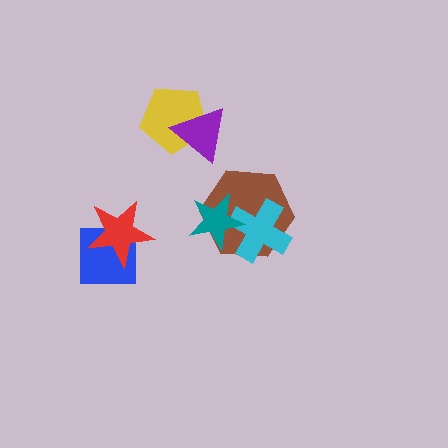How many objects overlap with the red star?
1 object overlaps with the red star.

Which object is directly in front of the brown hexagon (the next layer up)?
The cyan cross is directly in front of the brown hexagon.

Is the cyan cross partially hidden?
Yes, it is partially covered by another shape.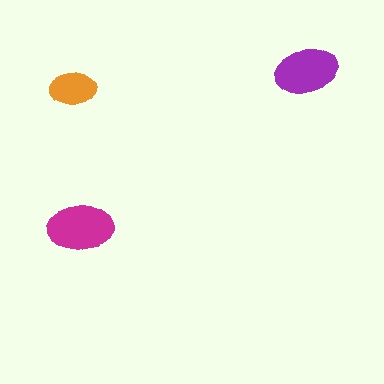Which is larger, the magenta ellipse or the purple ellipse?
The magenta one.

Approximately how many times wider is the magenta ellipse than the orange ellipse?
About 1.5 times wider.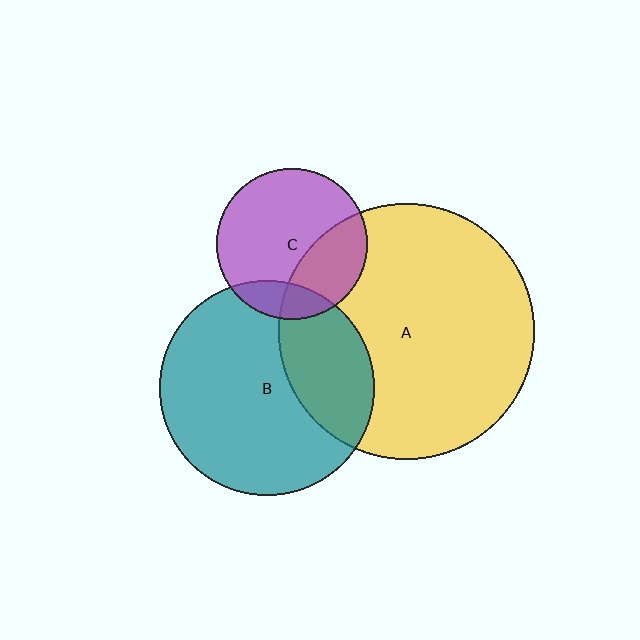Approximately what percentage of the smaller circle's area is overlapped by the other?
Approximately 30%.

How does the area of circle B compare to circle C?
Approximately 2.0 times.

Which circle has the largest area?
Circle A (yellow).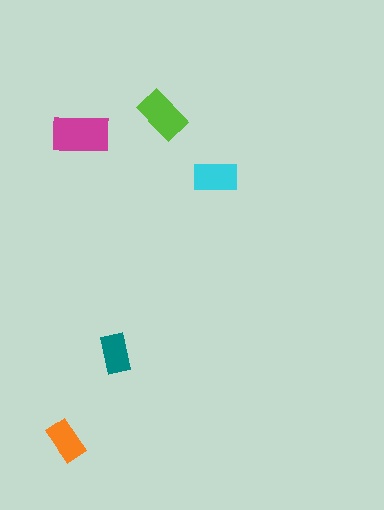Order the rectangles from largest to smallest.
the magenta one, the lime one, the cyan one, the orange one, the teal one.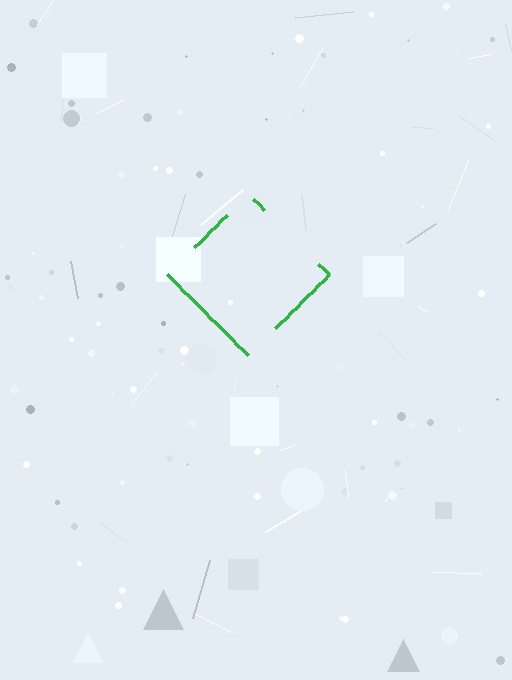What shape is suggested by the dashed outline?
The dashed outline suggests a diamond.